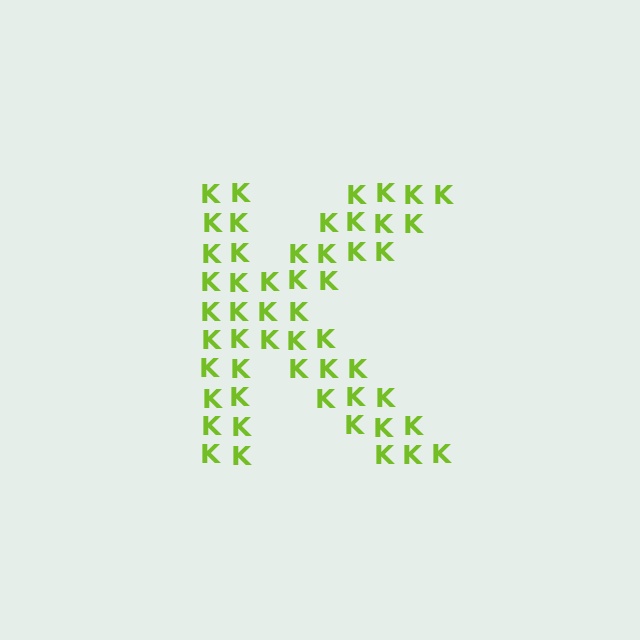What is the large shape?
The large shape is the letter K.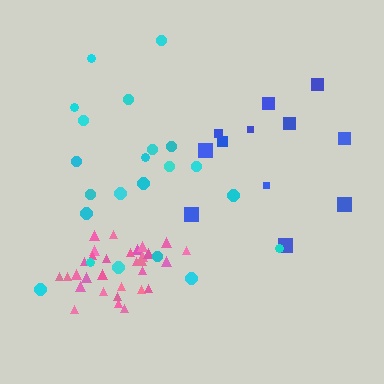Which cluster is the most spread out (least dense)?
Blue.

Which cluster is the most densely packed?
Pink.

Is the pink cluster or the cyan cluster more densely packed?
Pink.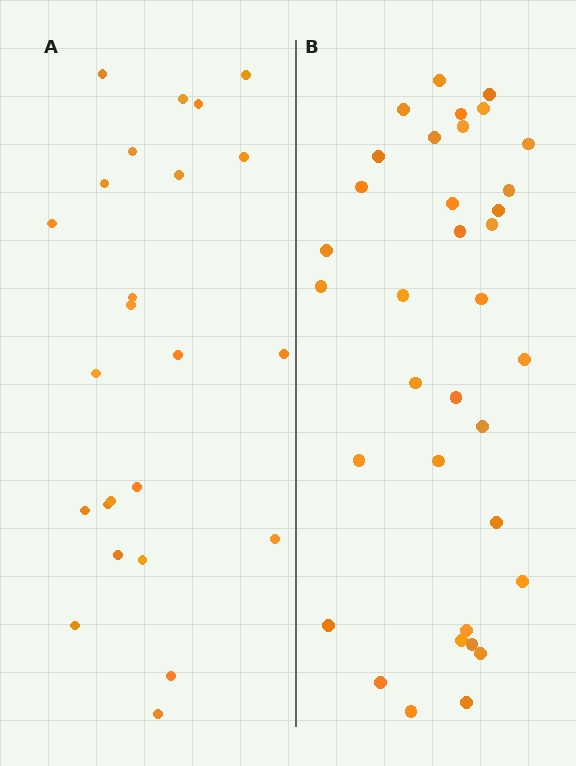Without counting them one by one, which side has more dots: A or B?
Region B (the right region) has more dots.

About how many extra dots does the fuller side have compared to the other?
Region B has roughly 12 or so more dots than region A.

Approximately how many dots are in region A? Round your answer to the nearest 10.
About 20 dots. (The exact count is 24, which rounds to 20.)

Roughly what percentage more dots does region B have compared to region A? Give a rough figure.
About 45% more.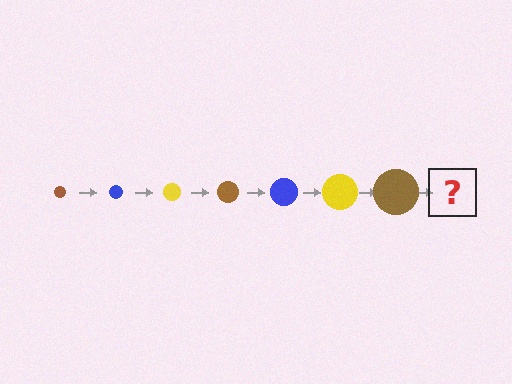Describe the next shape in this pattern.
It should be a blue circle, larger than the previous one.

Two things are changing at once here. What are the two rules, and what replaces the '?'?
The two rules are that the circle grows larger each step and the color cycles through brown, blue, and yellow. The '?' should be a blue circle, larger than the previous one.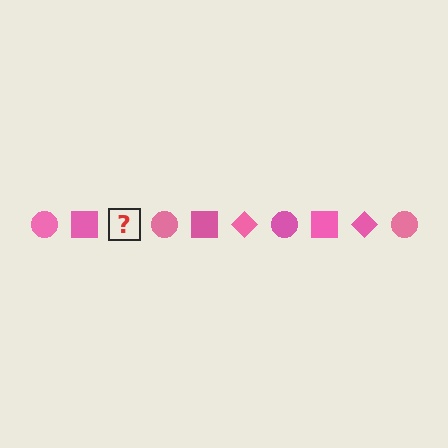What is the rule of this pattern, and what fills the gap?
The rule is that the pattern cycles through circle, square, diamond shapes in pink. The gap should be filled with a pink diamond.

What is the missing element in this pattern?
The missing element is a pink diamond.